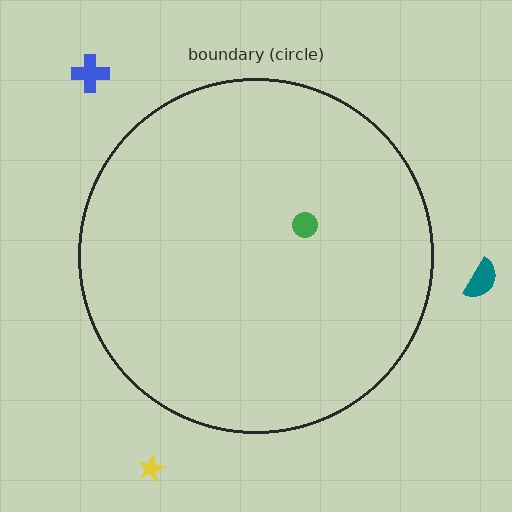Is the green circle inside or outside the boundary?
Inside.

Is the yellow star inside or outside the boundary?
Outside.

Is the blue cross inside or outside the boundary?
Outside.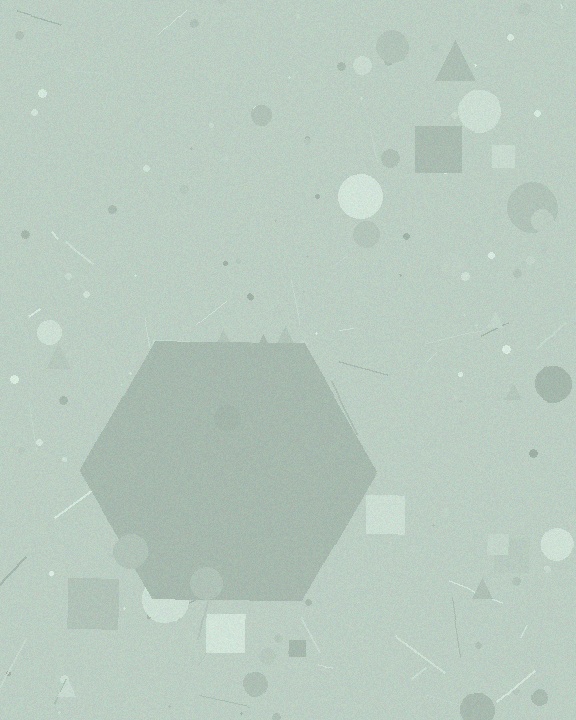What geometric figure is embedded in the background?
A hexagon is embedded in the background.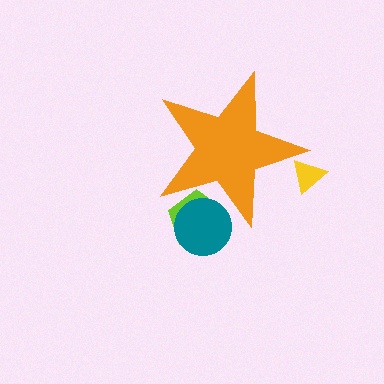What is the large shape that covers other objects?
An orange star.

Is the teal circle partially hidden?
Yes, the teal circle is partially hidden behind the orange star.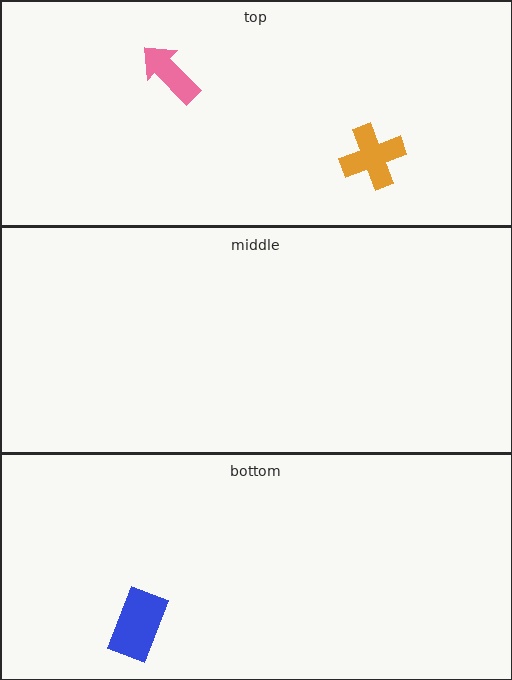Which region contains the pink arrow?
The top region.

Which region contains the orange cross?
The top region.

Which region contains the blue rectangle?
The bottom region.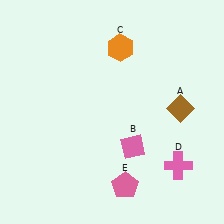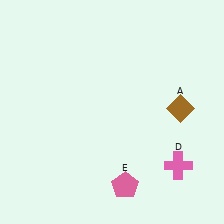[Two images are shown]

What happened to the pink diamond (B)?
The pink diamond (B) was removed in Image 2. It was in the bottom-right area of Image 1.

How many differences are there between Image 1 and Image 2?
There are 2 differences between the two images.